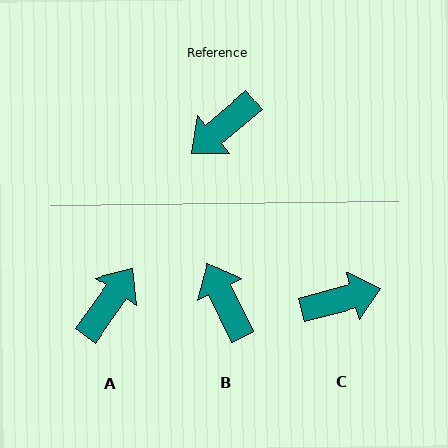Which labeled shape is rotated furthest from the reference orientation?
A, about 165 degrees away.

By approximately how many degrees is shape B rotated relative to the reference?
Approximately 104 degrees clockwise.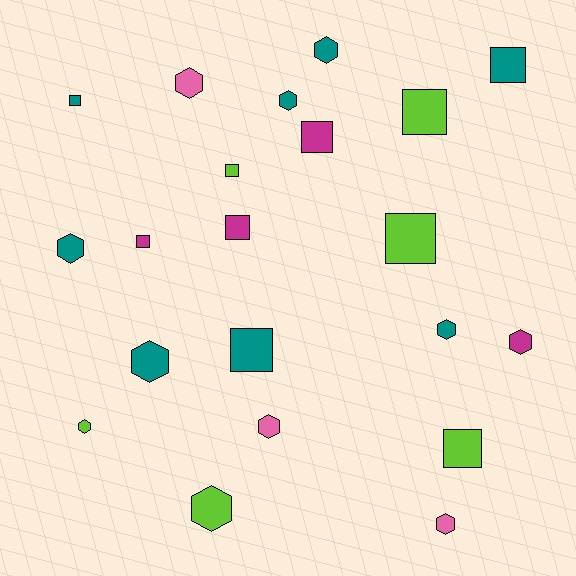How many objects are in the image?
There are 21 objects.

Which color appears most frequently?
Teal, with 8 objects.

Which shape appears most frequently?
Hexagon, with 11 objects.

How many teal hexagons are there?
There are 5 teal hexagons.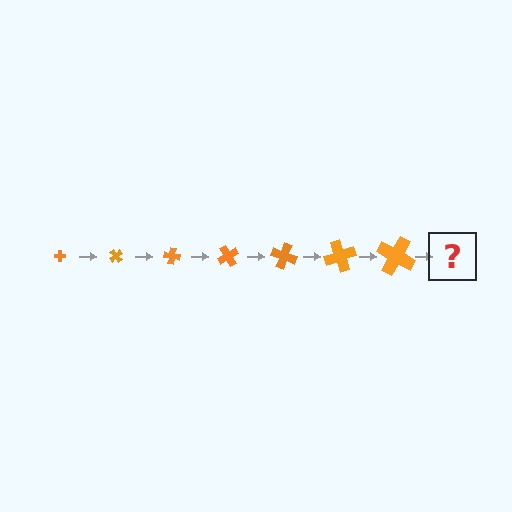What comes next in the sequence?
The next element should be a cross, larger than the previous one and rotated 350 degrees from the start.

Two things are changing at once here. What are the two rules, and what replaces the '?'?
The two rules are that the cross grows larger each step and it rotates 50 degrees each step. The '?' should be a cross, larger than the previous one and rotated 350 degrees from the start.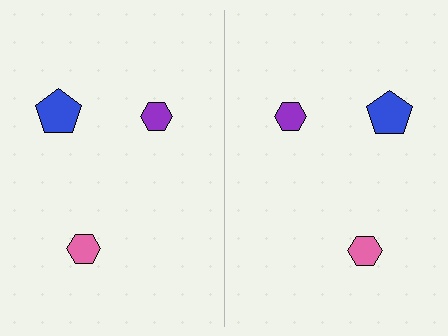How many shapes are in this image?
There are 6 shapes in this image.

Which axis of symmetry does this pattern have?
The pattern has a vertical axis of symmetry running through the center of the image.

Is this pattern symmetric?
Yes, this pattern has bilateral (reflection) symmetry.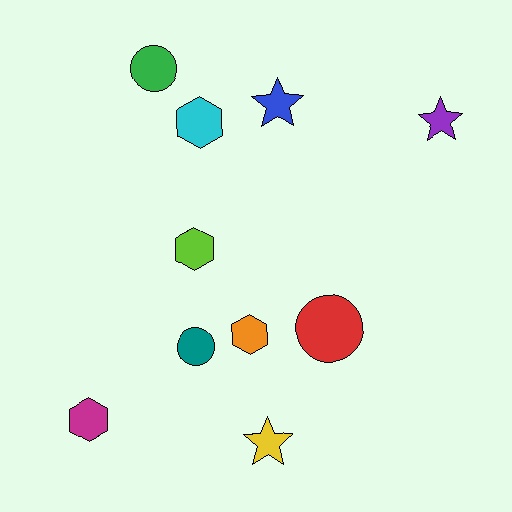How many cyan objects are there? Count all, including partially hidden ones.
There is 1 cyan object.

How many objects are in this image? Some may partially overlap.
There are 10 objects.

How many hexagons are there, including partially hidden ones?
There are 4 hexagons.